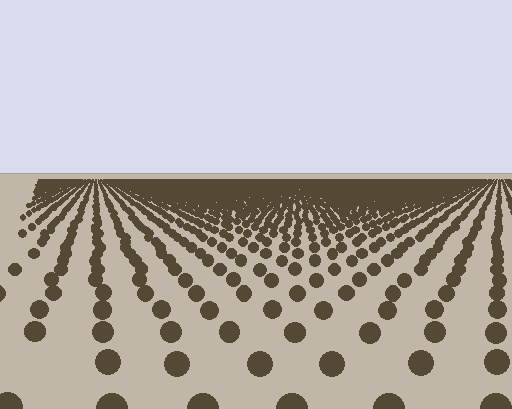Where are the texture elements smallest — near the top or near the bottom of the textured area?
Near the top.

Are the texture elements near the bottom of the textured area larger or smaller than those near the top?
Larger. Near the bottom, elements are closer to the viewer and appear at a bigger on-screen size.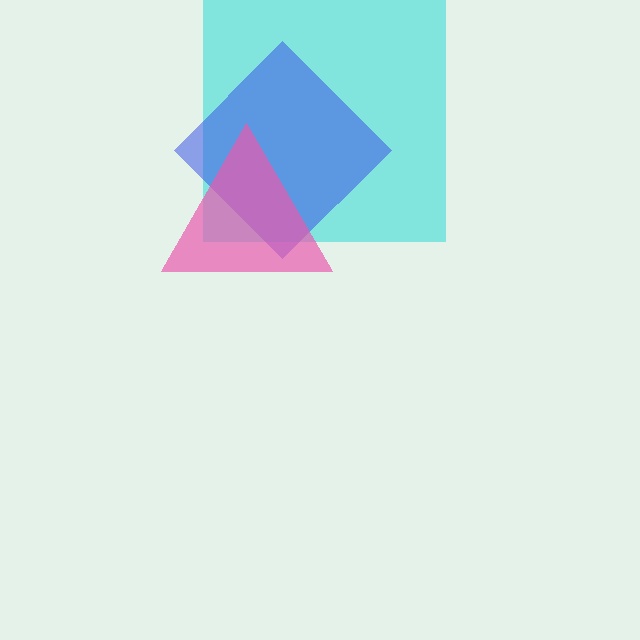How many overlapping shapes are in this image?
There are 3 overlapping shapes in the image.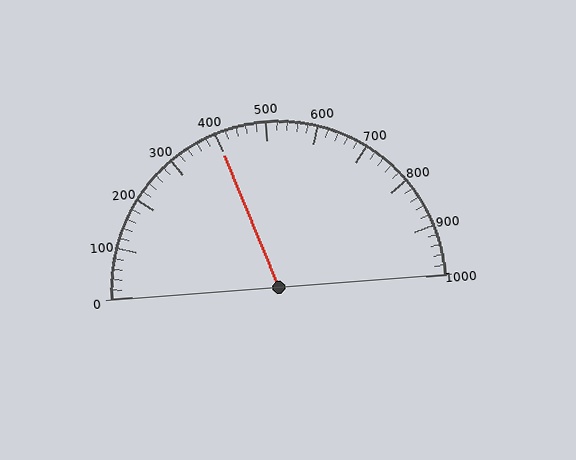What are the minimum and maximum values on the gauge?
The gauge ranges from 0 to 1000.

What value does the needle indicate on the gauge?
The needle indicates approximately 400.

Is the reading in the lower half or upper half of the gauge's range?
The reading is in the lower half of the range (0 to 1000).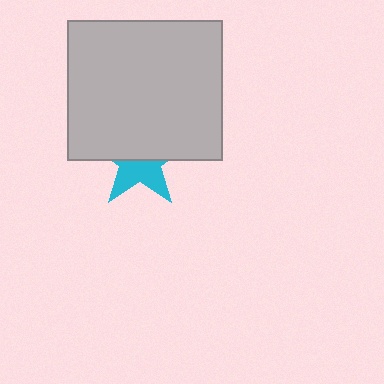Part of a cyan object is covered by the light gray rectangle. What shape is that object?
It is a star.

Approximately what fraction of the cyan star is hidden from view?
Roughly 56% of the cyan star is hidden behind the light gray rectangle.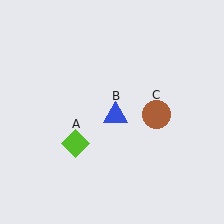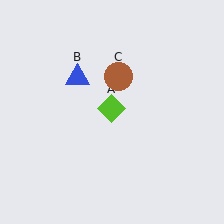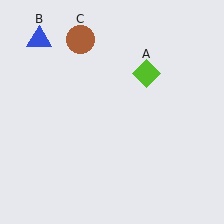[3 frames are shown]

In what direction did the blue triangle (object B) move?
The blue triangle (object B) moved up and to the left.